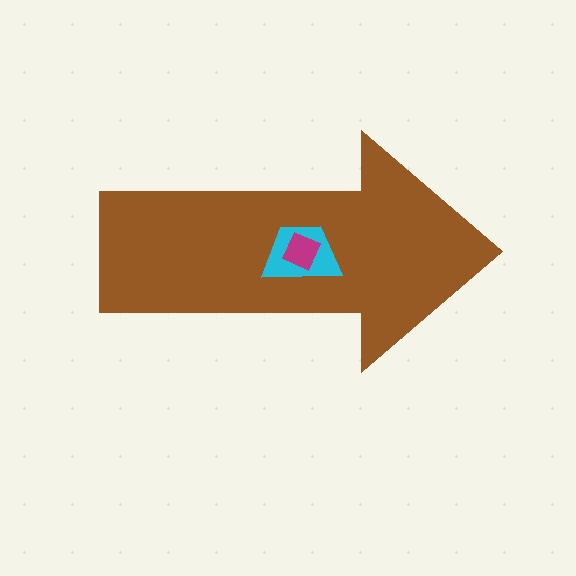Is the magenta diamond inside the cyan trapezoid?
Yes.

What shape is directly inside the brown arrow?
The cyan trapezoid.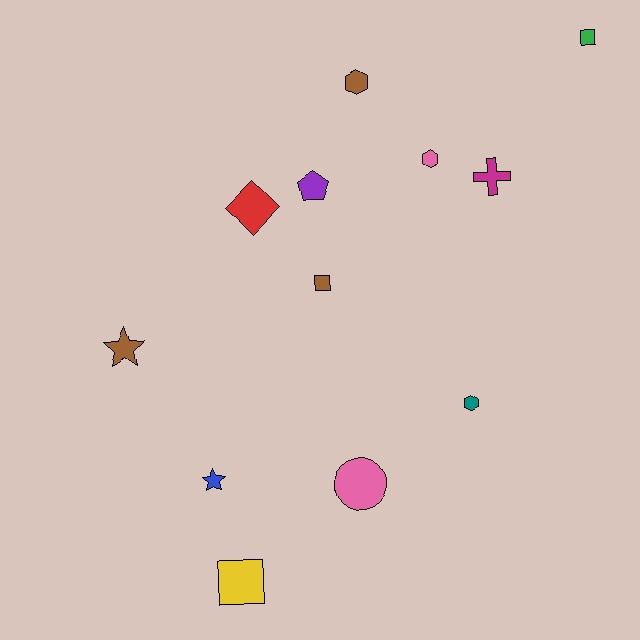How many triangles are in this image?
There are no triangles.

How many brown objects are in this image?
There are 3 brown objects.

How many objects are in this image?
There are 12 objects.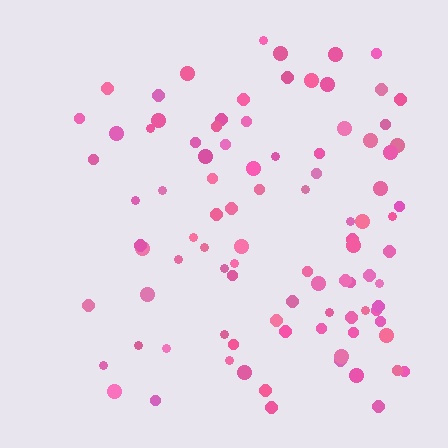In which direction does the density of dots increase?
From left to right, with the right side densest.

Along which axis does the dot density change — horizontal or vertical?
Horizontal.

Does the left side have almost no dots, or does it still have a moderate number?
Still a moderate number, just noticeably fewer than the right.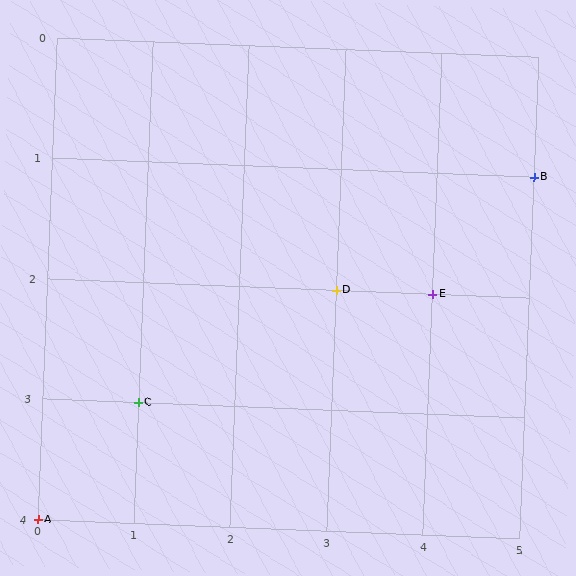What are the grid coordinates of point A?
Point A is at grid coordinates (0, 4).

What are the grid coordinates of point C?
Point C is at grid coordinates (1, 3).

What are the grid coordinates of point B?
Point B is at grid coordinates (5, 1).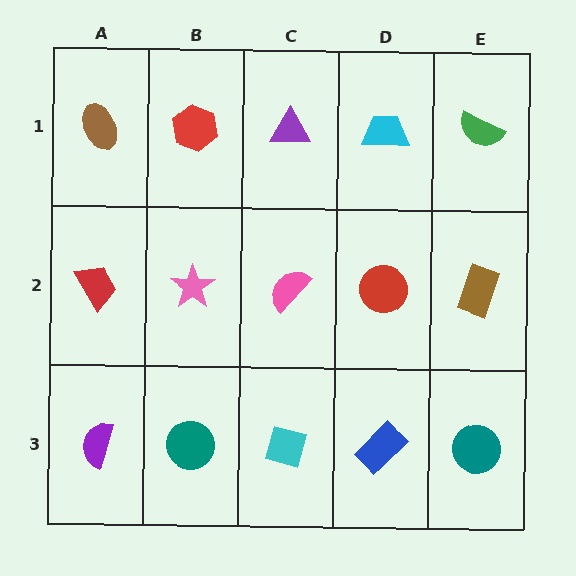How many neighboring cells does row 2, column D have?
4.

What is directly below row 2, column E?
A teal circle.